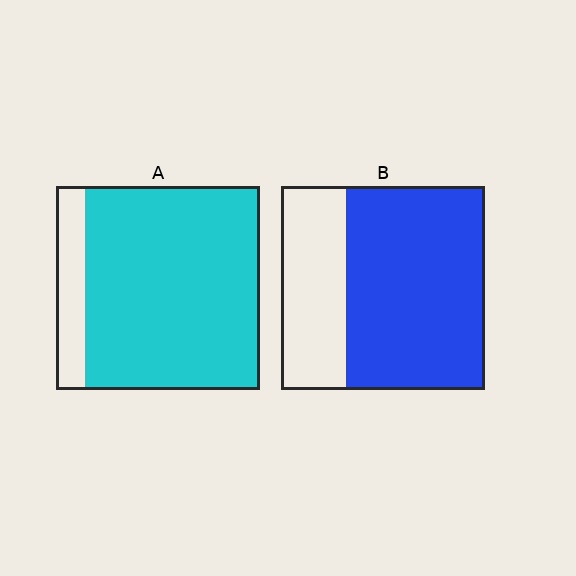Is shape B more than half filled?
Yes.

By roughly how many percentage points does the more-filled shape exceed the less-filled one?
By roughly 20 percentage points (A over B).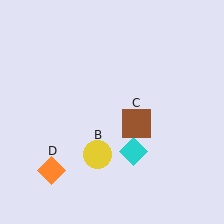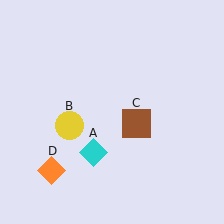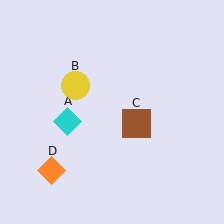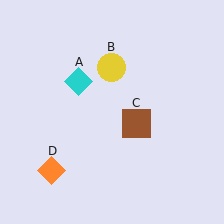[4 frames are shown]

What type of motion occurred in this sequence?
The cyan diamond (object A), yellow circle (object B) rotated clockwise around the center of the scene.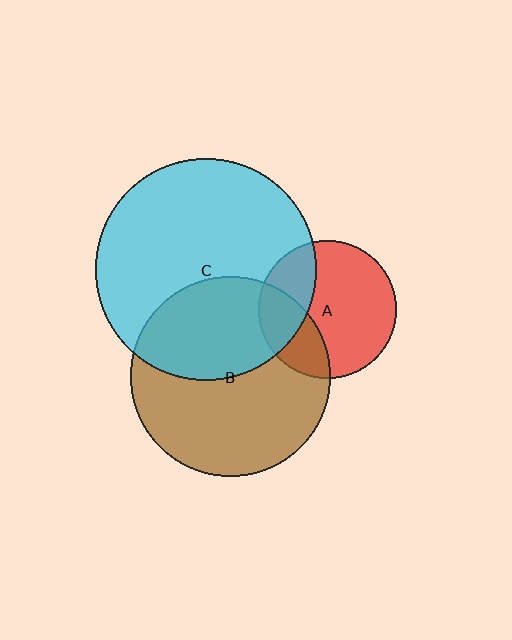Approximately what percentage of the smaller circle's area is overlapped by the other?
Approximately 30%.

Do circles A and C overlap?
Yes.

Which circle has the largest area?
Circle C (cyan).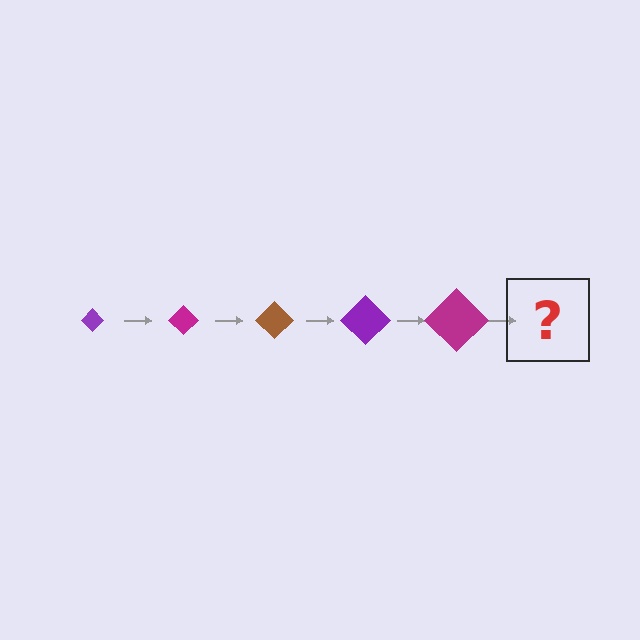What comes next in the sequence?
The next element should be a brown diamond, larger than the previous one.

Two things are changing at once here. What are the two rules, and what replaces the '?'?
The two rules are that the diamond grows larger each step and the color cycles through purple, magenta, and brown. The '?' should be a brown diamond, larger than the previous one.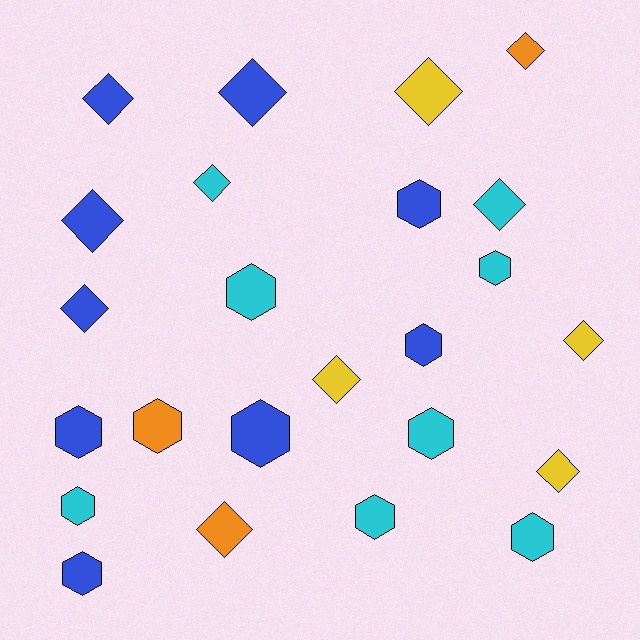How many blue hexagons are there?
There are 5 blue hexagons.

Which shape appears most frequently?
Hexagon, with 12 objects.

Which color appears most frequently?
Blue, with 9 objects.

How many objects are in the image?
There are 24 objects.